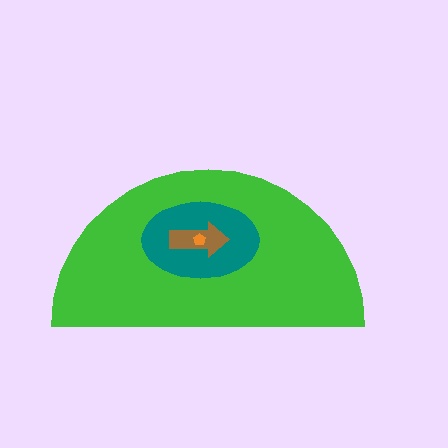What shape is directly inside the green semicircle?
The teal ellipse.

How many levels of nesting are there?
4.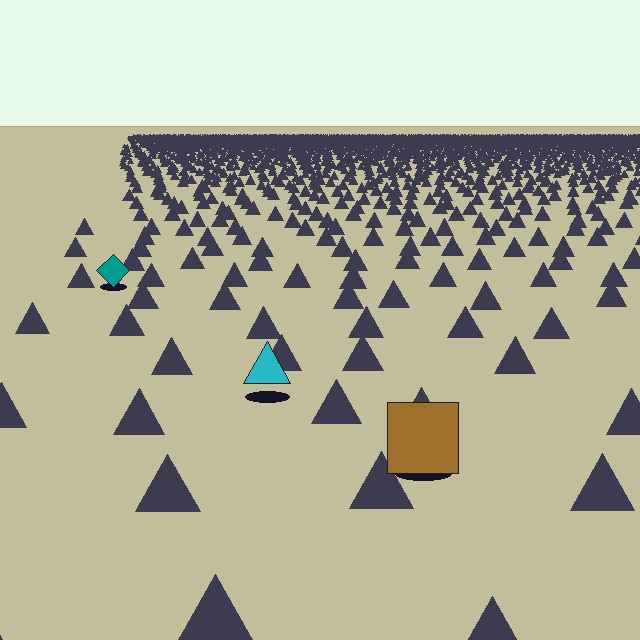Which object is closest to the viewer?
The brown square is closest. The texture marks near it are larger and more spread out.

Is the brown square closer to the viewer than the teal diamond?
Yes. The brown square is closer — you can tell from the texture gradient: the ground texture is coarser near it.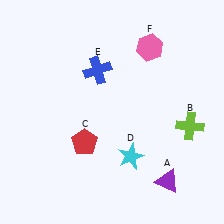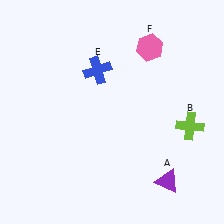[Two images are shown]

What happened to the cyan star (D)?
The cyan star (D) was removed in Image 2. It was in the bottom-right area of Image 1.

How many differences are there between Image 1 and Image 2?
There are 2 differences between the two images.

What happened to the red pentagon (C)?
The red pentagon (C) was removed in Image 2. It was in the bottom-left area of Image 1.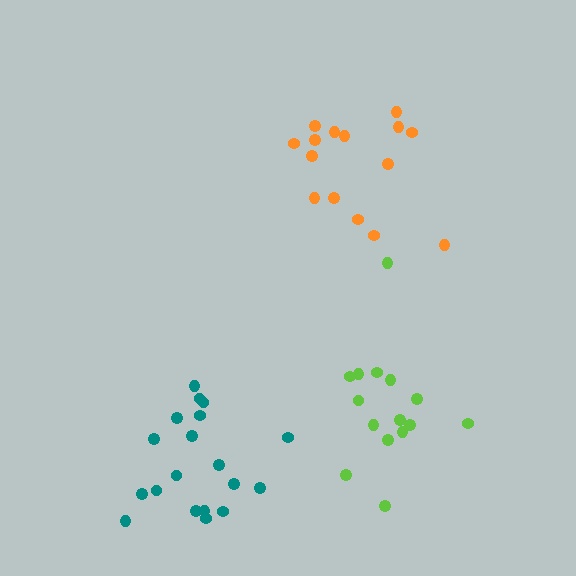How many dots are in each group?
Group 1: 15 dots, Group 2: 19 dots, Group 3: 15 dots (49 total).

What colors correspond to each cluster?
The clusters are colored: orange, teal, lime.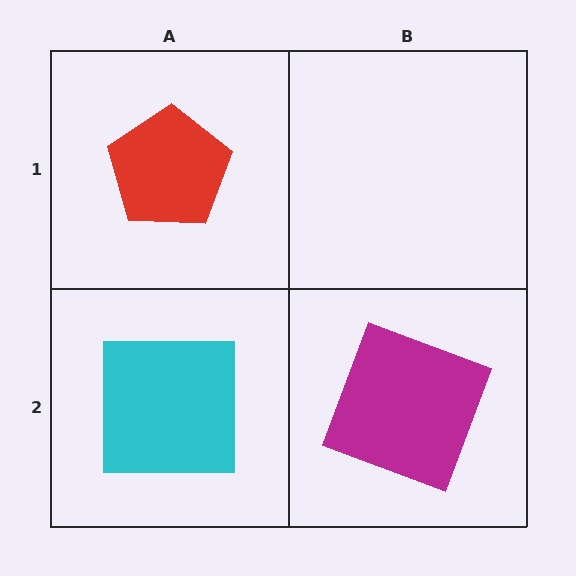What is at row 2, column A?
A cyan square.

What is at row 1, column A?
A red pentagon.